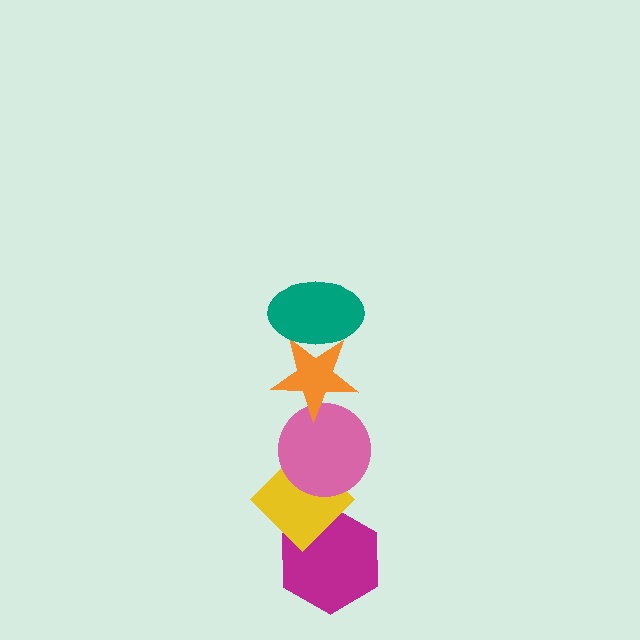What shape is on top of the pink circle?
The orange star is on top of the pink circle.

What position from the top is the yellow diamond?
The yellow diamond is 4th from the top.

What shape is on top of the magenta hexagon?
The yellow diamond is on top of the magenta hexagon.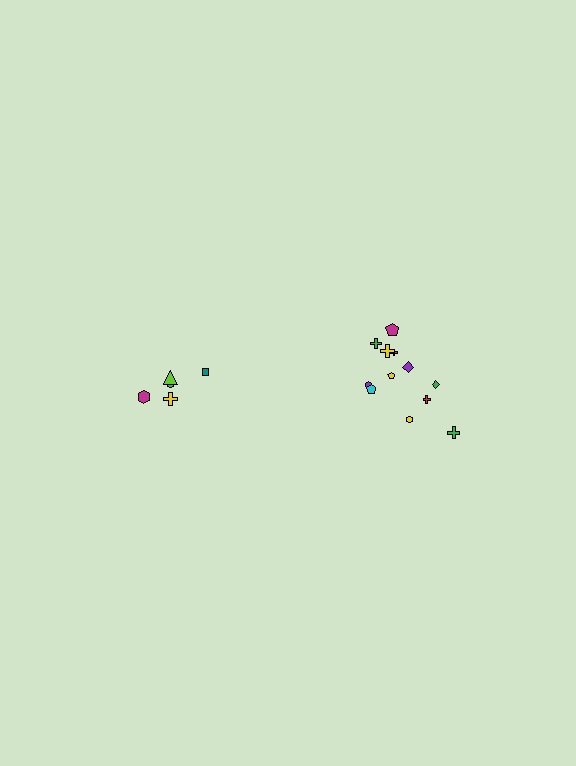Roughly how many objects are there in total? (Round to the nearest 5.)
Roughly 15 objects in total.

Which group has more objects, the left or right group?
The right group.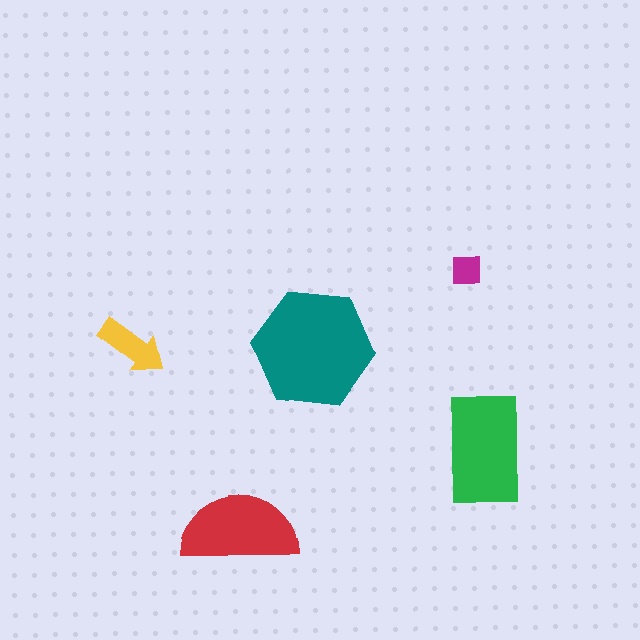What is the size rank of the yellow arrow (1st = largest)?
4th.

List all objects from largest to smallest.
The teal hexagon, the green rectangle, the red semicircle, the yellow arrow, the magenta square.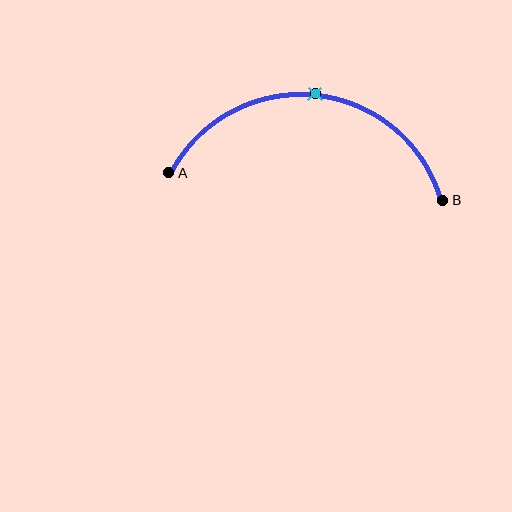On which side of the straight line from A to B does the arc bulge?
The arc bulges above the straight line connecting A and B.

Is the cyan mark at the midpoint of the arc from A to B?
Yes. The cyan mark lies on the arc at equal arc-length from both A and B — it is the arc midpoint.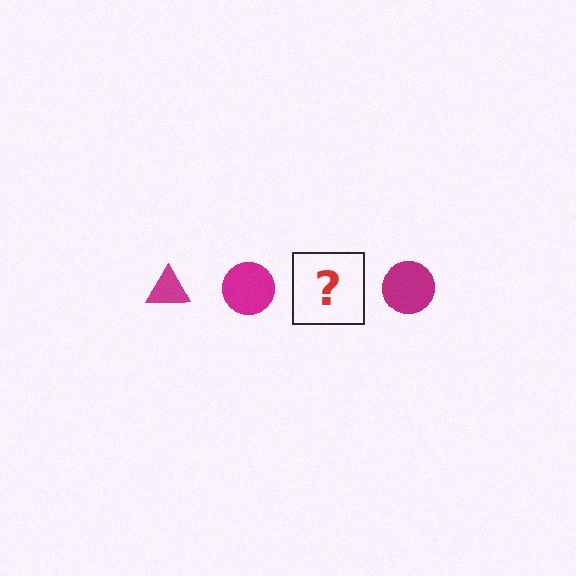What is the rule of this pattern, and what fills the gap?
The rule is that the pattern cycles through triangle, circle shapes in magenta. The gap should be filled with a magenta triangle.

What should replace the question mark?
The question mark should be replaced with a magenta triangle.